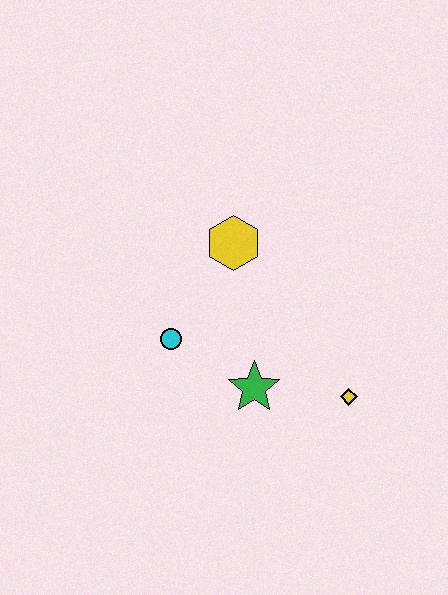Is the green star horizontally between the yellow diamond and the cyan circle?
Yes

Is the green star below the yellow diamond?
No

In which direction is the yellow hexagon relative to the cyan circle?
The yellow hexagon is above the cyan circle.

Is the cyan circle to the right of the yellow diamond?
No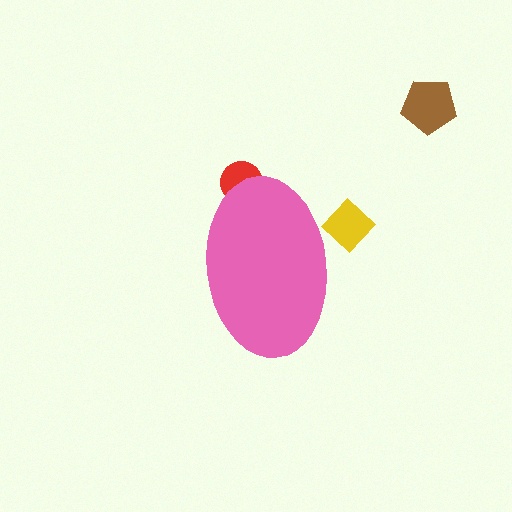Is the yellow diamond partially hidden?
Yes, the yellow diamond is partially hidden behind the pink ellipse.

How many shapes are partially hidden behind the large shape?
2 shapes are partially hidden.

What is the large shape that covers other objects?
A pink ellipse.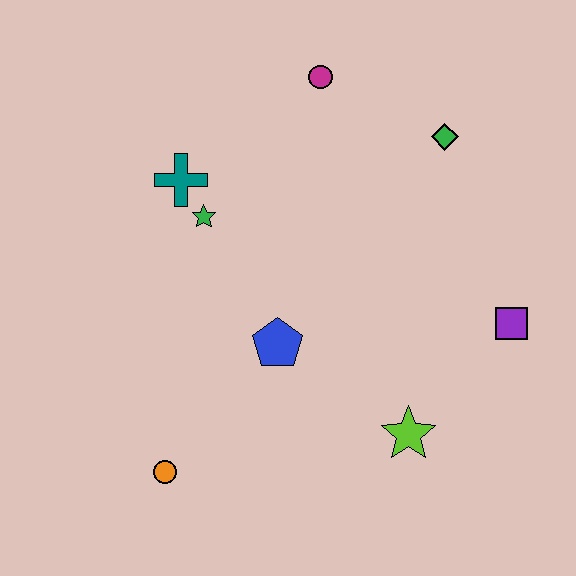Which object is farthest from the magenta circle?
The orange circle is farthest from the magenta circle.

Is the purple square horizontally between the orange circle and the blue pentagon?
No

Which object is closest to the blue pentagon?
The green star is closest to the blue pentagon.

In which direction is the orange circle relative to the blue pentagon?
The orange circle is below the blue pentagon.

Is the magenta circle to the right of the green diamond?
No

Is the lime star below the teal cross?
Yes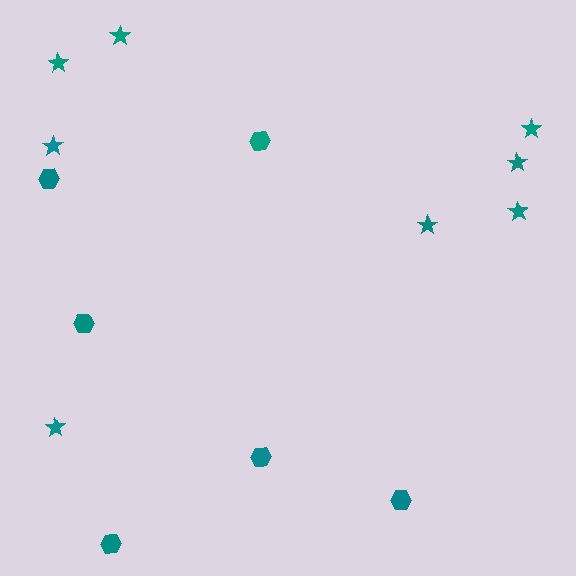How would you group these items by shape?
There are 2 groups: one group of hexagons (6) and one group of stars (8).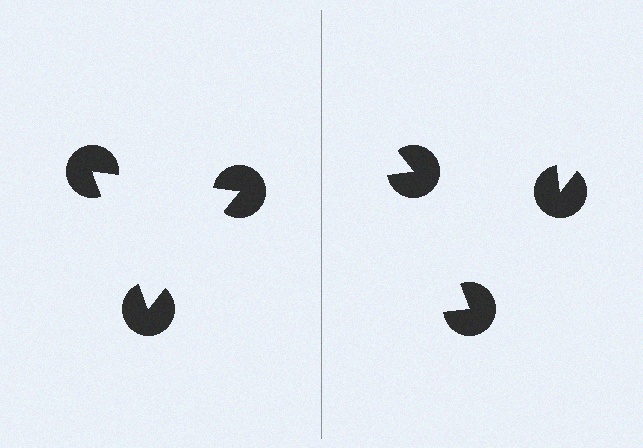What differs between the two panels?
The pac-man discs are positioned identically on both sides; only the wedge orientations differ. On the left they align to a triangle; on the right they are misaligned.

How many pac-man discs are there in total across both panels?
6 — 3 on each side.